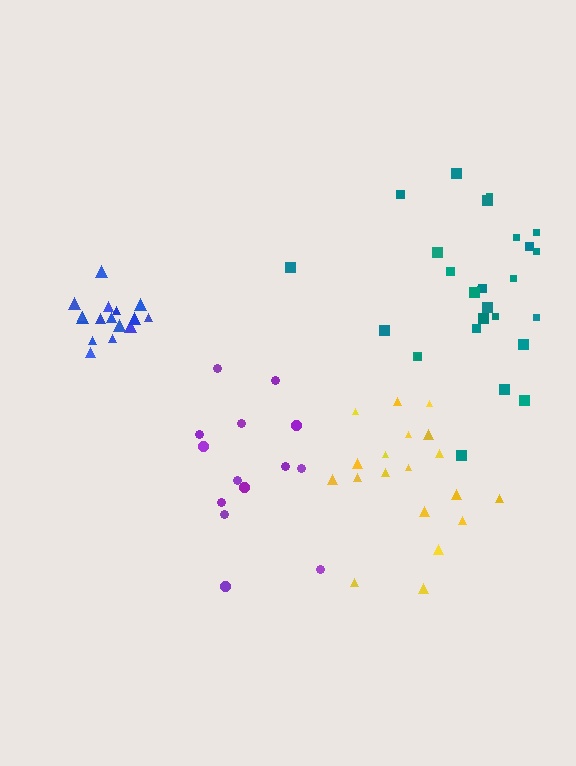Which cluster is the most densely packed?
Blue.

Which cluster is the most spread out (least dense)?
Purple.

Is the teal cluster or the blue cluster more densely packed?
Blue.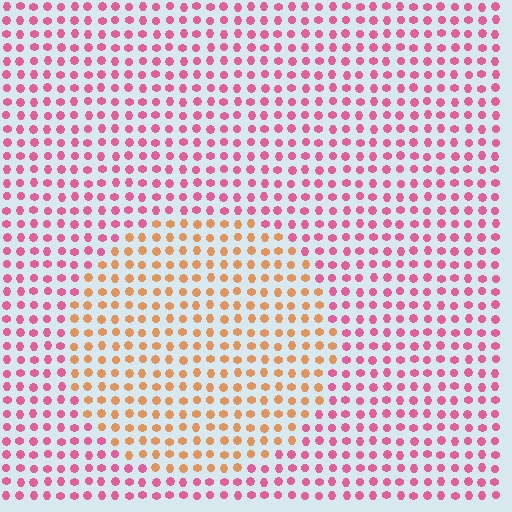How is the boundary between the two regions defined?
The boundary is defined purely by a slight shift in hue (about 54 degrees). Spacing, size, and orientation are identical on both sides.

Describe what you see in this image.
The image is filled with small pink elements in a uniform arrangement. A circle-shaped region is visible where the elements are tinted to a slightly different hue, forming a subtle color boundary.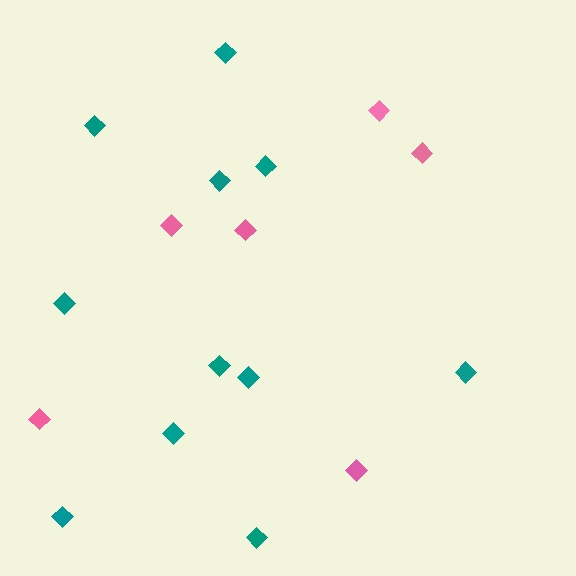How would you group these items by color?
There are 2 groups: one group of teal diamonds (11) and one group of pink diamonds (6).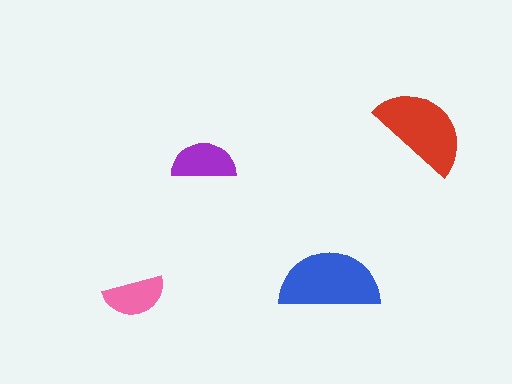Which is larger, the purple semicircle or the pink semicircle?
The purple one.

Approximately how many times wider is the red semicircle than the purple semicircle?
About 1.5 times wider.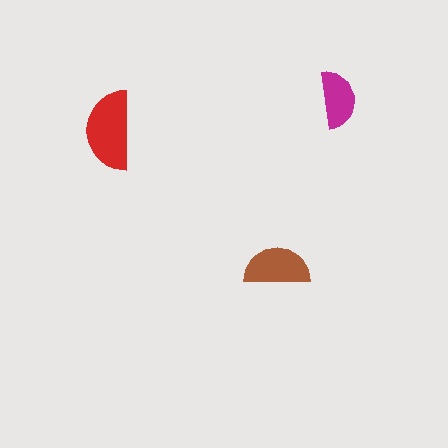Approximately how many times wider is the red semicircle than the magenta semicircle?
About 1.5 times wider.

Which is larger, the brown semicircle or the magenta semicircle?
The brown one.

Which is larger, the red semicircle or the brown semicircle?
The red one.